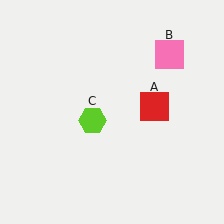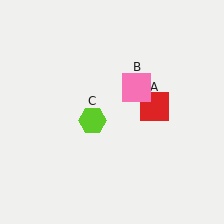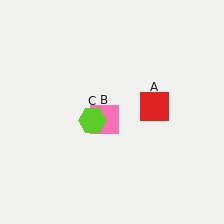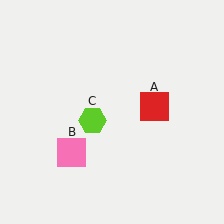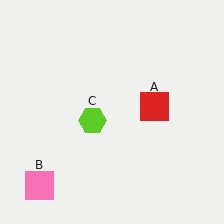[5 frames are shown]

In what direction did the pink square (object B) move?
The pink square (object B) moved down and to the left.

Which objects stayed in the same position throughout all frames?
Red square (object A) and lime hexagon (object C) remained stationary.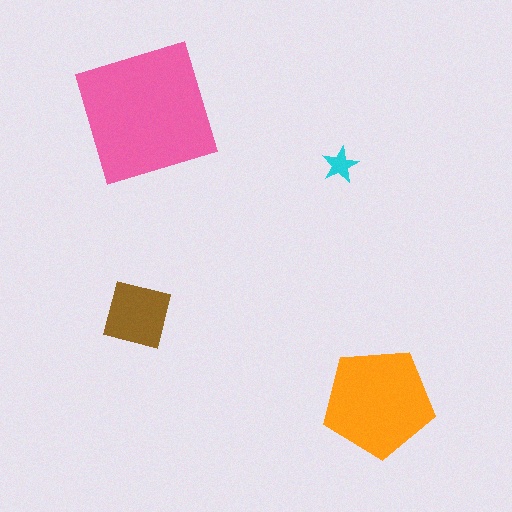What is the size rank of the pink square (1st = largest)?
1st.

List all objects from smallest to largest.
The cyan star, the brown square, the orange pentagon, the pink square.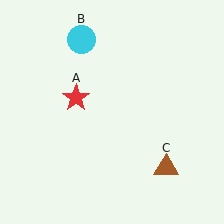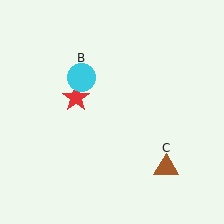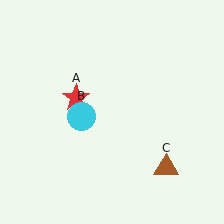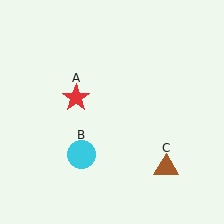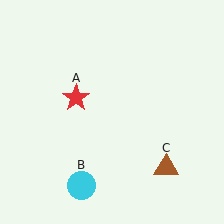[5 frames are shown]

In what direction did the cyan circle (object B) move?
The cyan circle (object B) moved down.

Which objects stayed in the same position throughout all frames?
Red star (object A) and brown triangle (object C) remained stationary.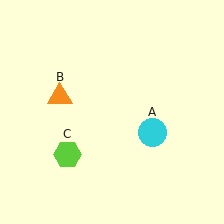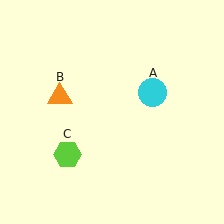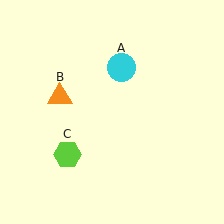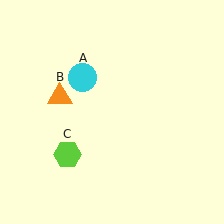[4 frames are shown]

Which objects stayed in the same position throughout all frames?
Orange triangle (object B) and lime hexagon (object C) remained stationary.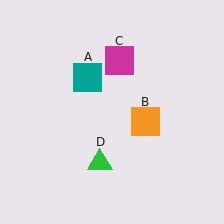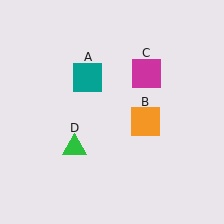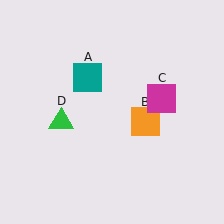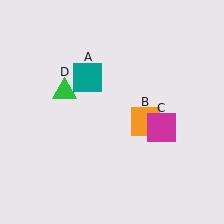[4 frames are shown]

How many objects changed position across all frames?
2 objects changed position: magenta square (object C), green triangle (object D).